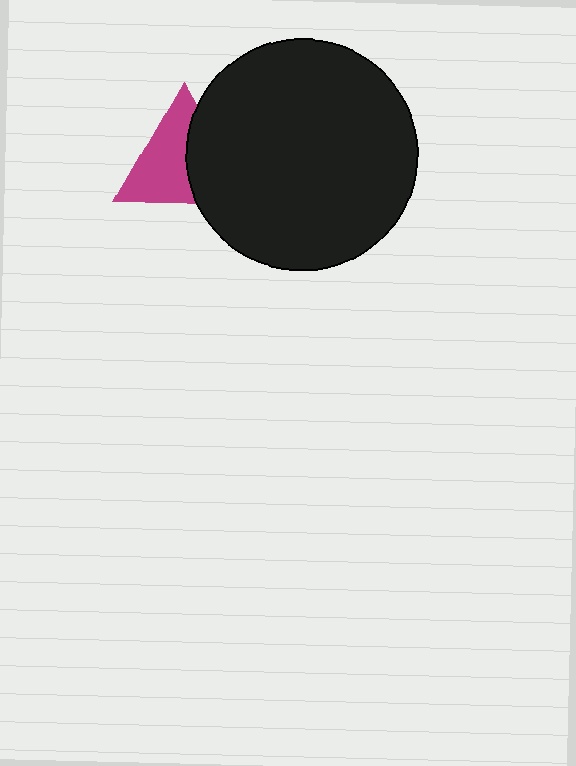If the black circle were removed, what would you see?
You would see the complete magenta triangle.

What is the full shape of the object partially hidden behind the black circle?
The partially hidden object is a magenta triangle.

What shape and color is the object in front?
The object in front is a black circle.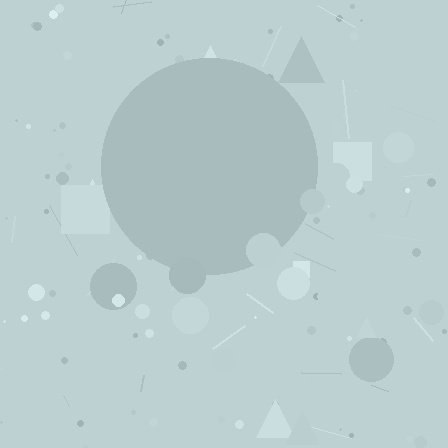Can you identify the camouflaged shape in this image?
The camouflaged shape is a circle.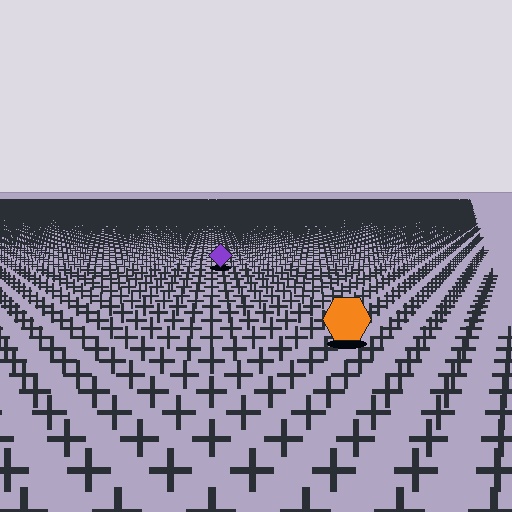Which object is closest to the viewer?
The orange hexagon is closest. The texture marks near it are larger and more spread out.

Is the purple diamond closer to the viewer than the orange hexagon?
No. The orange hexagon is closer — you can tell from the texture gradient: the ground texture is coarser near it.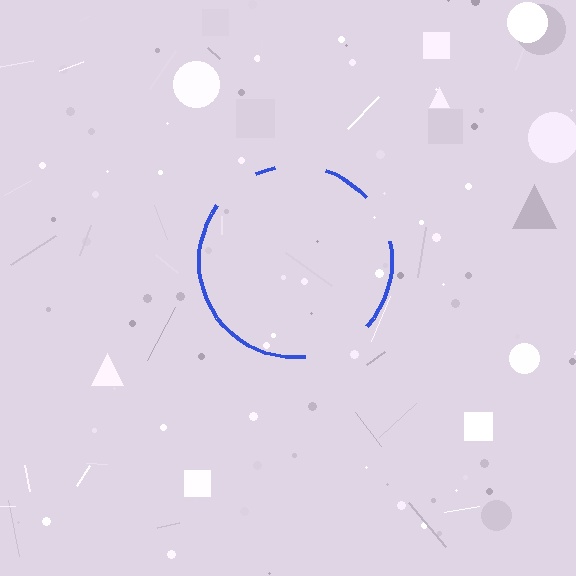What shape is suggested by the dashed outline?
The dashed outline suggests a circle.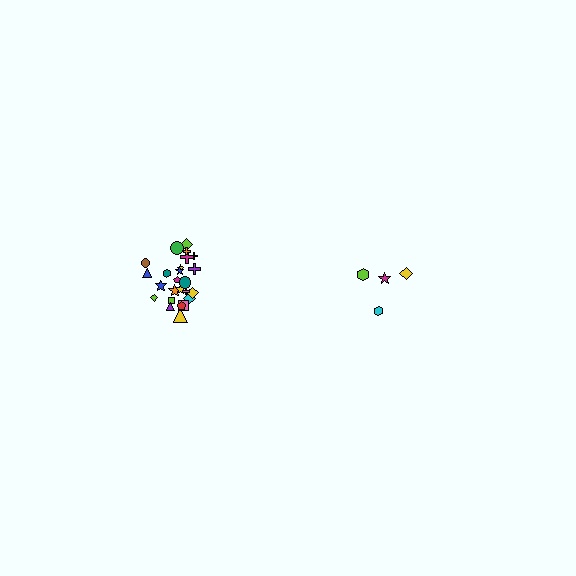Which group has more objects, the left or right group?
The left group.